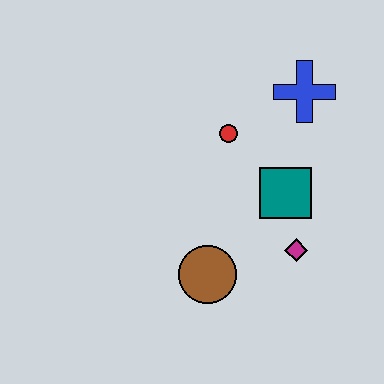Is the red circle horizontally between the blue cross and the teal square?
No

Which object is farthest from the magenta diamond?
The blue cross is farthest from the magenta diamond.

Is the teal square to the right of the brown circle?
Yes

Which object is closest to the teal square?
The magenta diamond is closest to the teal square.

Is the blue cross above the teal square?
Yes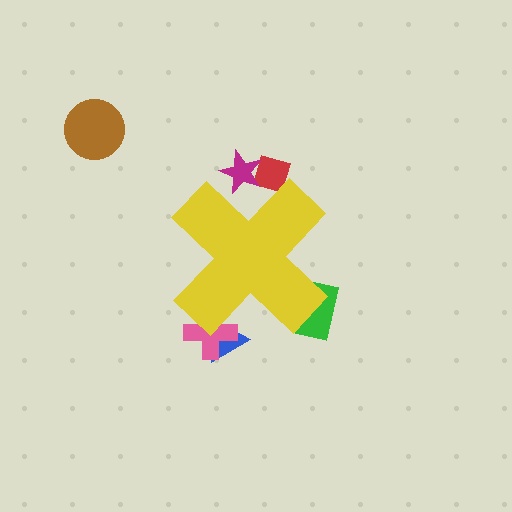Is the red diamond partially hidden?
Yes, the red diamond is partially hidden behind the yellow cross.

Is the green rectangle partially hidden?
Yes, the green rectangle is partially hidden behind the yellow cross.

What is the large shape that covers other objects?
A yellow cross.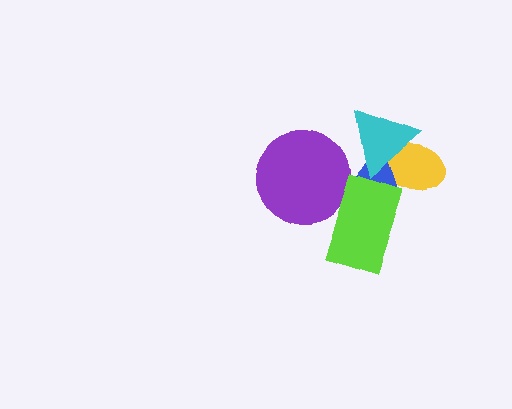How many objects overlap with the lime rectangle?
2 objects overlap with the lime rectangle.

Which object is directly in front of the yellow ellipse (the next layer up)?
The blue triangle is directly in front of the yellow ellipse.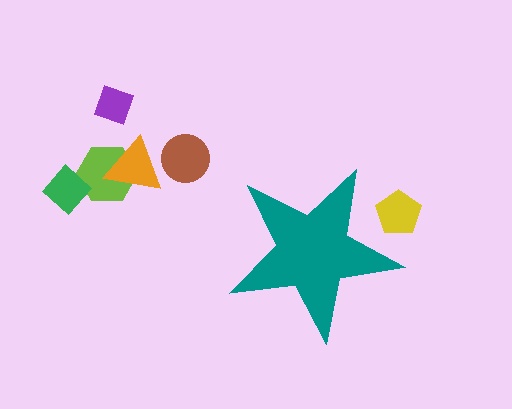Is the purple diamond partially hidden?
No, the purple diamond is fully visible.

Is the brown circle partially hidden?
No, the brown circle is fully visible.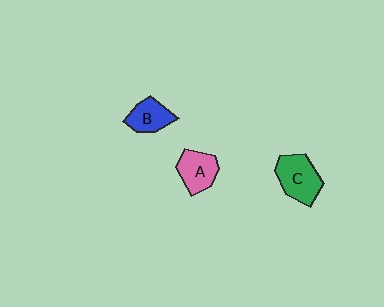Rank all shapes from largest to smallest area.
From largest to smallest: C (green), A (pink), B (blue).